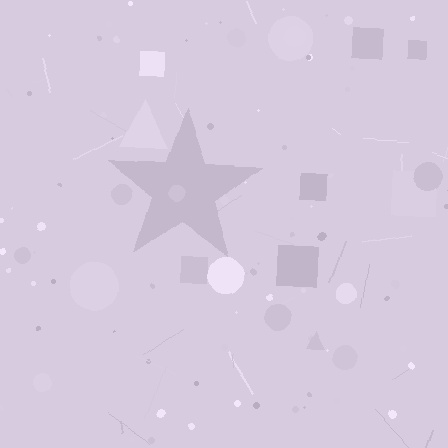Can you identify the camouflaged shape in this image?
The camouflaged shape is a star.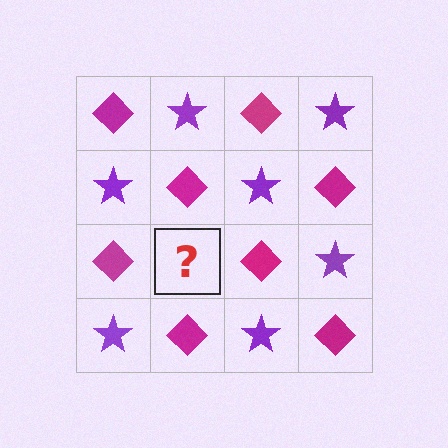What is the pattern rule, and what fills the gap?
The rule is that it alternates magenta diamond and purple star in a checkerboard pattern. The gap should be filled with a purple star.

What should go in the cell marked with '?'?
The missing cell should contain a purple star.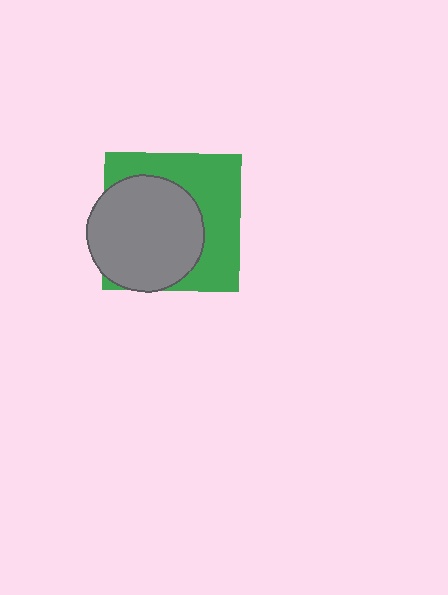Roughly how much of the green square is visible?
About half of it is visible (roughly 47%).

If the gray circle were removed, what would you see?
You would see the complete green square.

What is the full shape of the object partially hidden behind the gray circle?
The partially hidden object is a green square.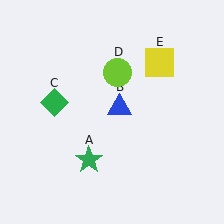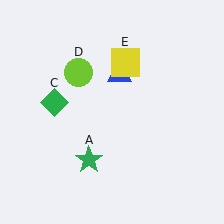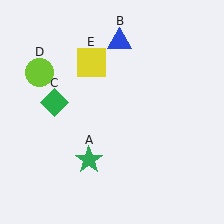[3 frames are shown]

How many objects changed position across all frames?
3 objects changed position: blue triangle (object B), lime circle (object D), yellow square (object E).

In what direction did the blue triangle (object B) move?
The blue triangle (object B) moved up.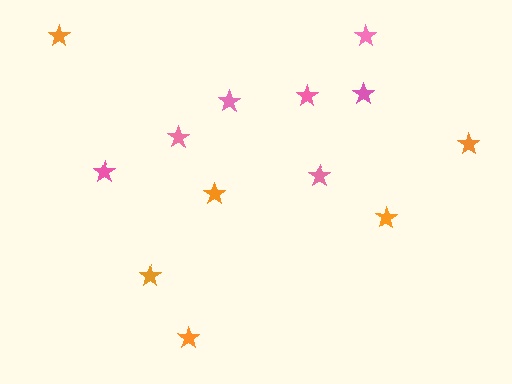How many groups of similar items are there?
There are 2 groups: one group of orange stars (6) and one group of pink stars (7).